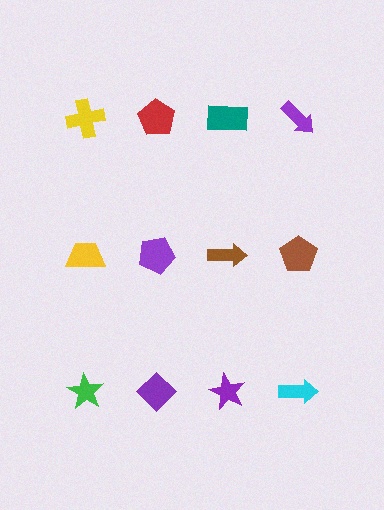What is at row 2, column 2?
A purple pentagon.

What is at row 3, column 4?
A cyan arrow.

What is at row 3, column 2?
A purple diamond.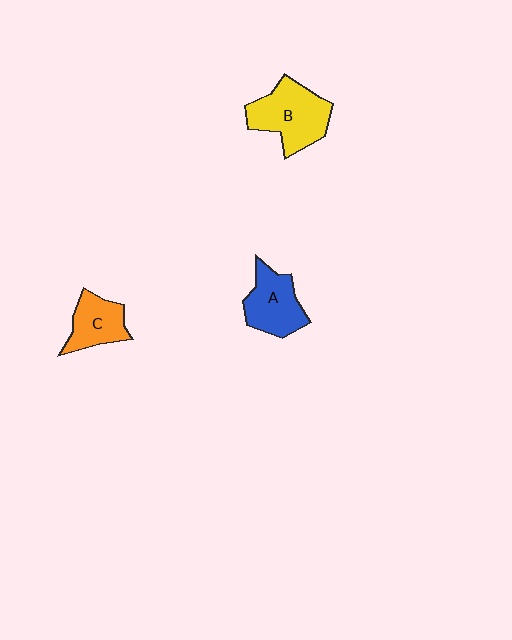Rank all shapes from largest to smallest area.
From largest to smallest: B (yellow), A (blue), C (orange).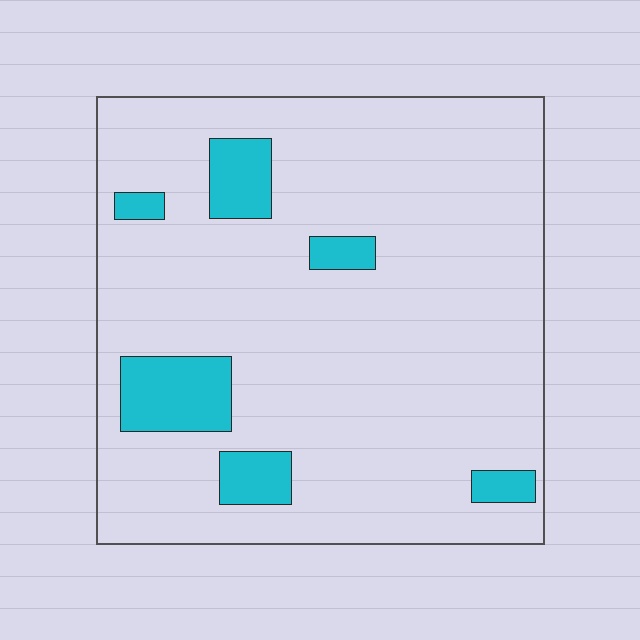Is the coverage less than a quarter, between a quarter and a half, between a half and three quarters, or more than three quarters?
Less than a quarter.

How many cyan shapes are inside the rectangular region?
6.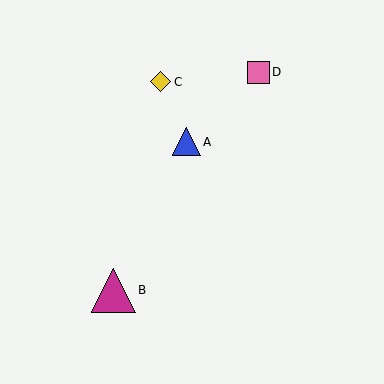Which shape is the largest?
The magenta triangle (labeled B) is the largest.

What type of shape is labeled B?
Shape B is a magenta triangle.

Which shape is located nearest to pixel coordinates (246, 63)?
The pink square (labeled D) at (258, 72) is nearest to that location.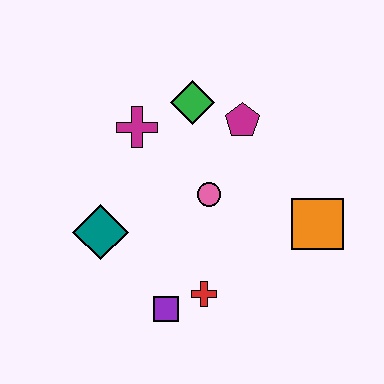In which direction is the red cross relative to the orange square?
The red cross is to the left of the orange square.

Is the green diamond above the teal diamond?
Yes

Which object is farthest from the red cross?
The green diamond is farthest from the red cross.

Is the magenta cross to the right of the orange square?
No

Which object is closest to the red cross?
The purple square is closest to the red cross.